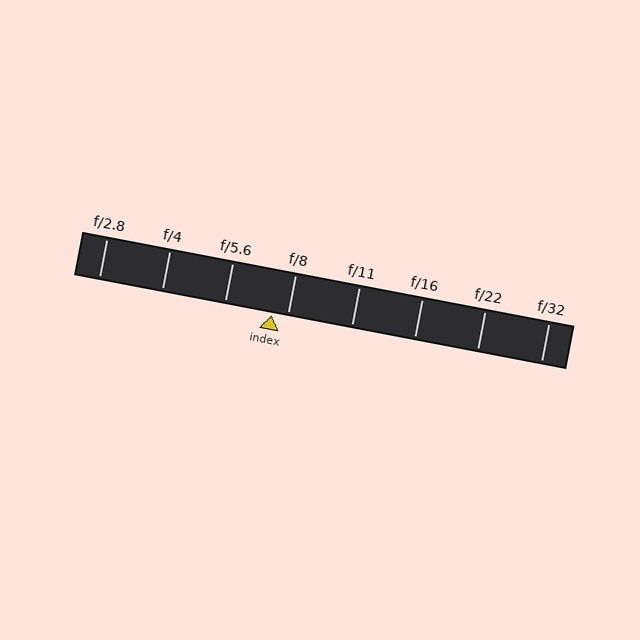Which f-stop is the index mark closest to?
The index mark is closest to f/8.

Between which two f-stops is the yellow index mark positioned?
The index mark is between f/5.6 and f/8.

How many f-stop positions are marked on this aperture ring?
There are 8 f-stop positions marked.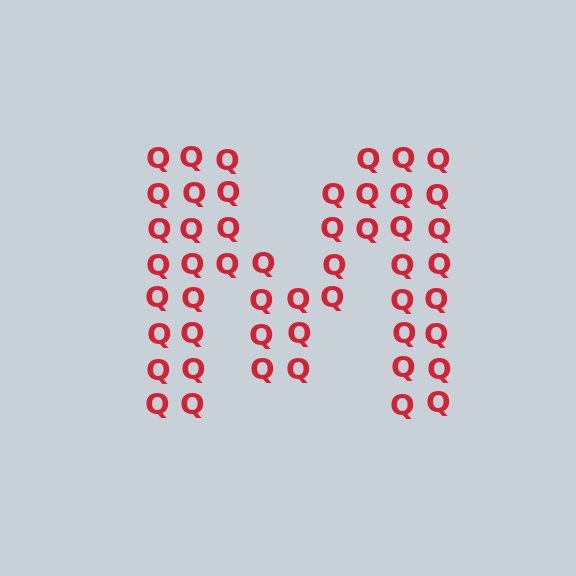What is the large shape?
The large shape is the letter M.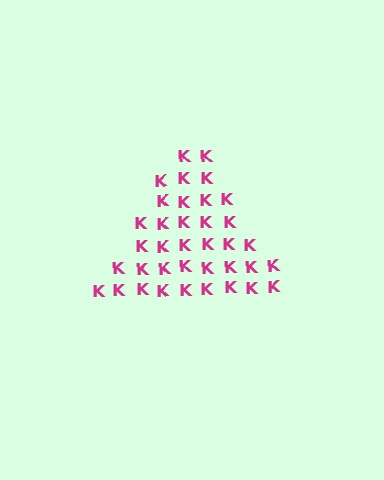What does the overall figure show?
The overall figure shows a triangle.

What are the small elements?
The small elements are letter K's.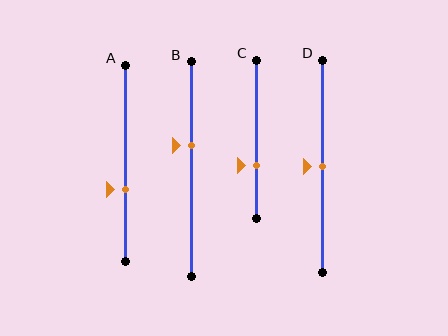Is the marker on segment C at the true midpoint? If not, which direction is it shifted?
No, the marker on segment C is shifted downward by about 17% of the segment length.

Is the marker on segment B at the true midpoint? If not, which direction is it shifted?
No, the marker on segment B is shifted upward by about 11% of the segment length.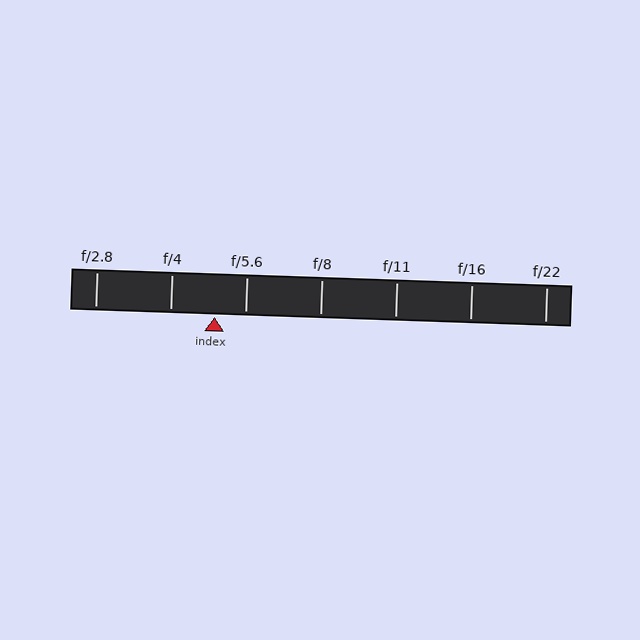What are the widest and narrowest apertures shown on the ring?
The widest aperture shown is f/2.8 and the narrowest is f/22.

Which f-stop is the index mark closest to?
The index mark is closest to f/5.6.